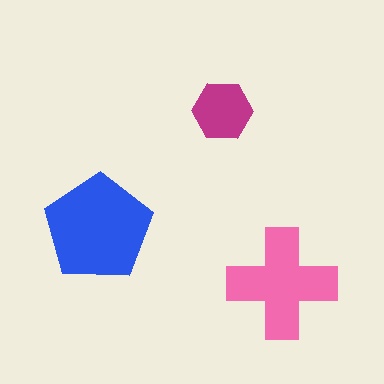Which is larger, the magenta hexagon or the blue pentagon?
The blue pentagon.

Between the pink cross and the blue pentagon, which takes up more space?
The blue pentagon.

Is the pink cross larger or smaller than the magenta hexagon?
Larger.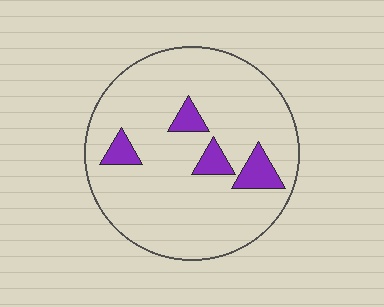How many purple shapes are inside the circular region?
4.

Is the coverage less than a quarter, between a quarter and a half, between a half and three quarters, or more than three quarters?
Less than a quarter.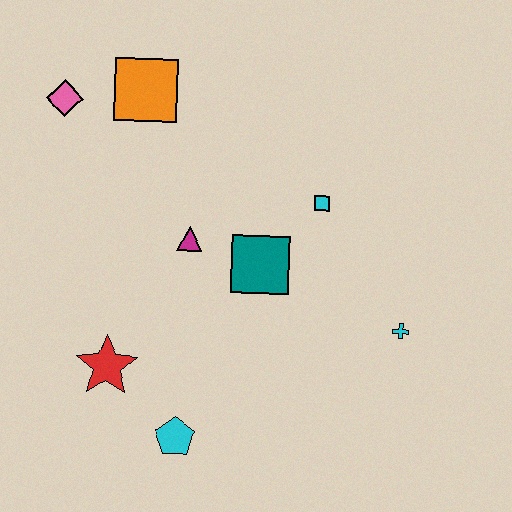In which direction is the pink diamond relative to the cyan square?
The pink diamond is to the left of the cyan square.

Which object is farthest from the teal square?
The pink diamond is farthest from the teal square.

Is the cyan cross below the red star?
No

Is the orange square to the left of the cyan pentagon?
Yes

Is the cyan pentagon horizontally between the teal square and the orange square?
Yes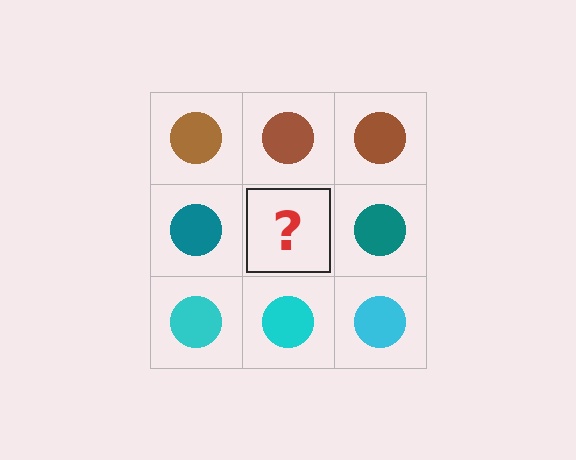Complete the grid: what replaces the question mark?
The question mark should be replaced with a teal circle.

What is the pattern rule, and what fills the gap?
The rule is that each row has a consistent color. The gap should be filled with a teal circle.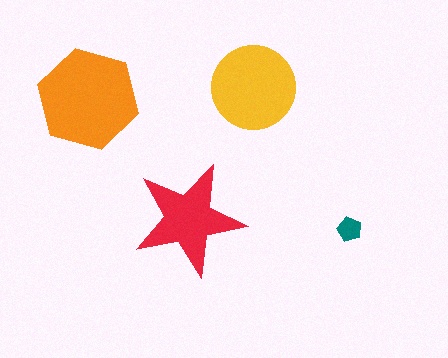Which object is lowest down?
The teal pentagon is bottommost.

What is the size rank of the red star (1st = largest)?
3rd.